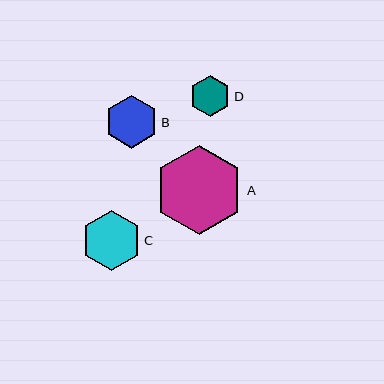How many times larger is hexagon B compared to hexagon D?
Hexagon B is approximately 1.3 times the size of hexagon D.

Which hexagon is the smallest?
Hexagon D is the smallest with a size of approximately 41 pixels.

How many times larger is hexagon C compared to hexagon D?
Hexagon C is approximately 1.5 times the size of hexagon D.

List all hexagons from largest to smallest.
From largest to smallest: A, C, B, D.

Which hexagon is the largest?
Hexagon A is the largest with a size of approximately 89 pixels.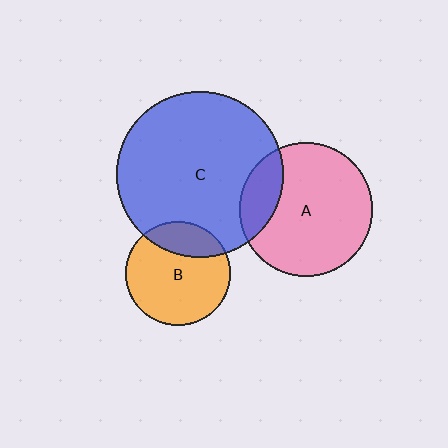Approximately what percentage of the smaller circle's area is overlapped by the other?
Approximately 20%.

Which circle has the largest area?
Circle C (blue).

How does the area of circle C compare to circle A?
Approximately 1.6 times.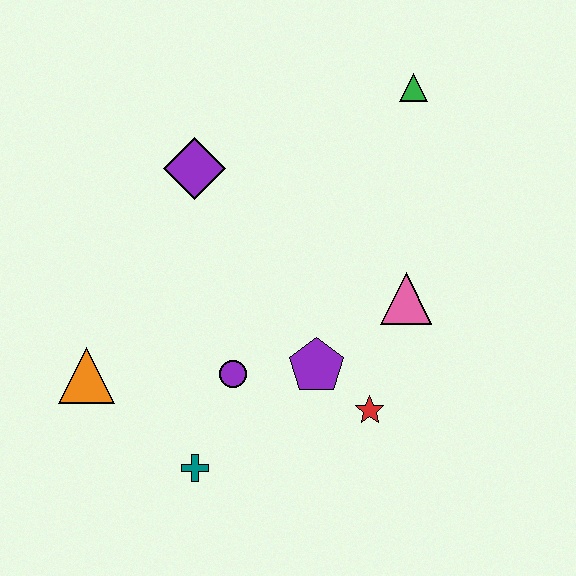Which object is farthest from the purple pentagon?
The green triangle is farthest from the purple pentagon.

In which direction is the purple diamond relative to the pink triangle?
The purple diamond is to the left of the pink triangle.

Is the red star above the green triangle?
No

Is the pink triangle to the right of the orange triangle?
Yes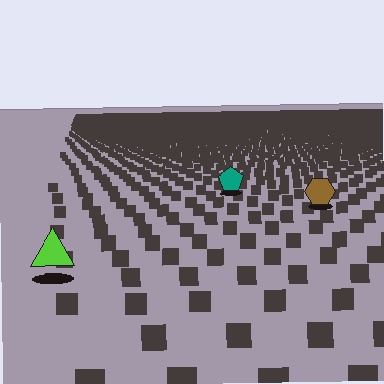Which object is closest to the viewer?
The lime triangle is closest. The texture marks near it are larger and more spread out.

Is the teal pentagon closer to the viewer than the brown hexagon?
No. The brown hexagon is closer — you can tell from the texture gradient: the ground texture is coarser near it.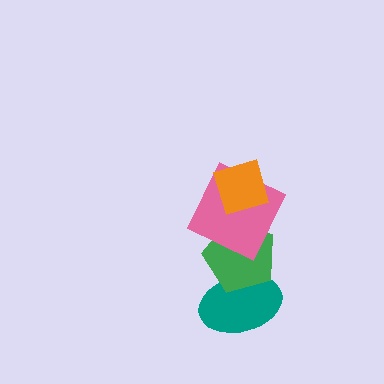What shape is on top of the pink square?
The orange diamond is on top of the pink square.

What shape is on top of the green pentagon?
The pink square is on top of the green pentagon.